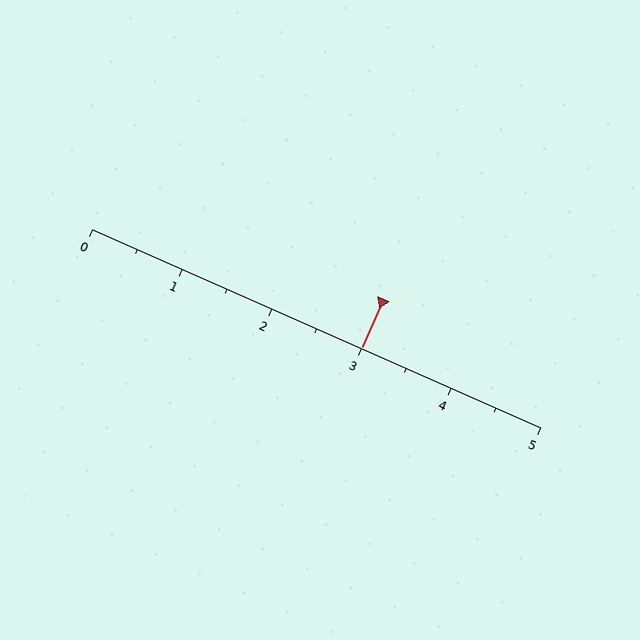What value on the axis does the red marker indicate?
The marker indicates approximately 3.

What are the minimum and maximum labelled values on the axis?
The axis runs from 0 to 5.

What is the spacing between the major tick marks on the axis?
The major ticks are spaced 1 apart.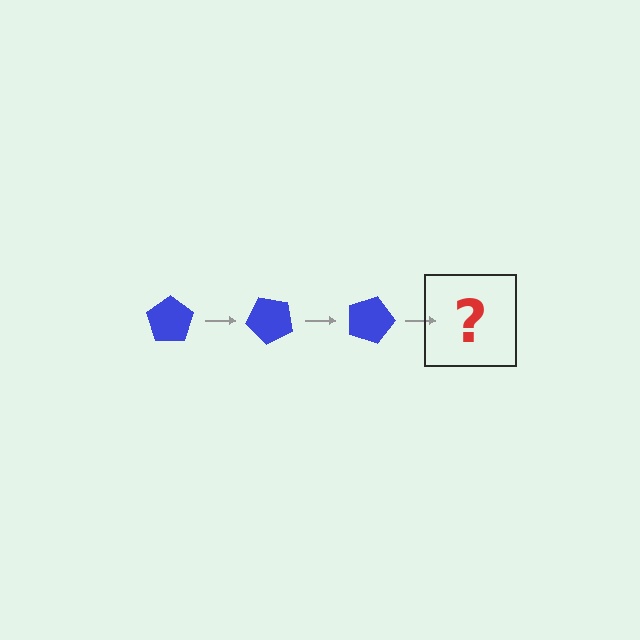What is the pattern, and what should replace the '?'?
The pattern is that the pentagon rotates 45 degrees each step. The '?' should be a blue pentagon rotated 135 degrees.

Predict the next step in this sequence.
The next step is a blue pentagon rotated 135 degrees.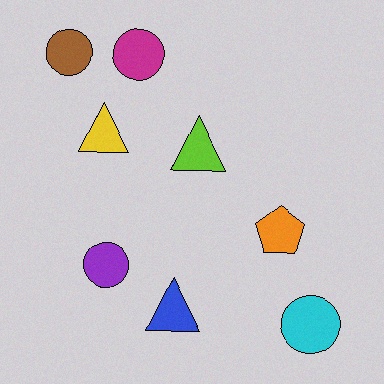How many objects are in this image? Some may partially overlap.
There are 8 objects.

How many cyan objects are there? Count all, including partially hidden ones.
There is 1 cyan object.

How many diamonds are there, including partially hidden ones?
There are no diamonds.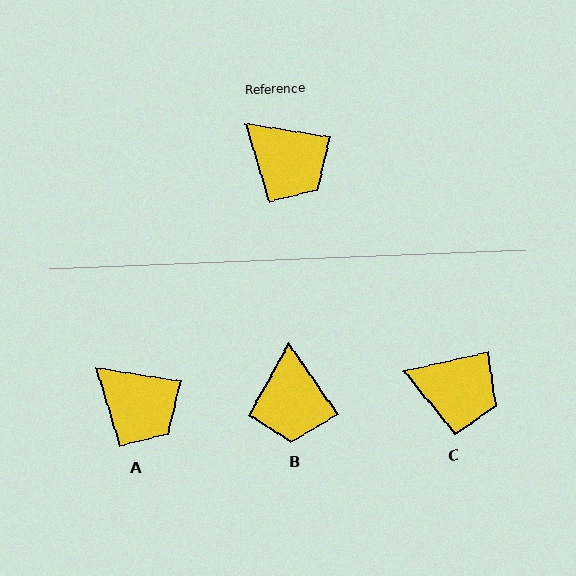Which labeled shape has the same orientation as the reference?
A.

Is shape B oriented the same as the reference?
No, it is off by about 46 degrees.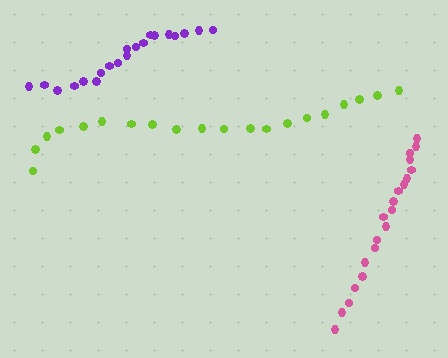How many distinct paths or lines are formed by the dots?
There are 3 distinct paths.